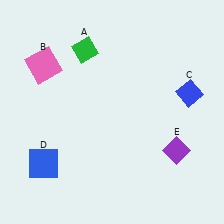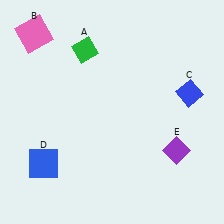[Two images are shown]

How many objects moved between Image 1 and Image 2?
1 object moved between the two images.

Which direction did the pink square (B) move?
The pink square (B) moved up.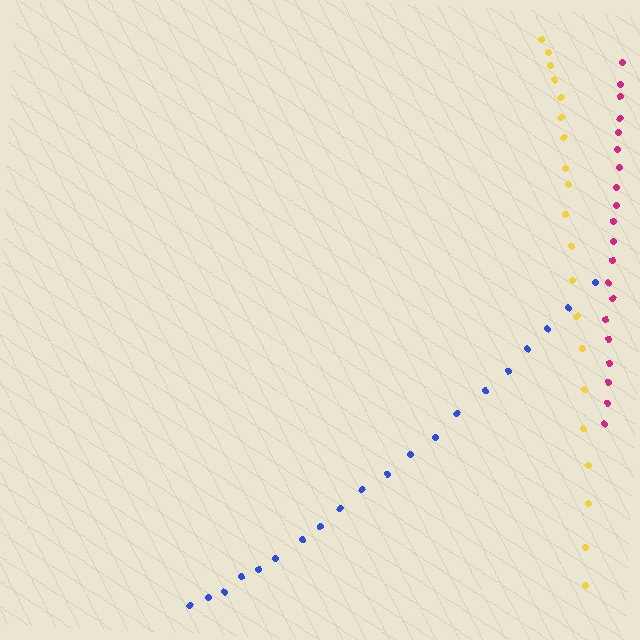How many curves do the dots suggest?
There are 3 distinct paths.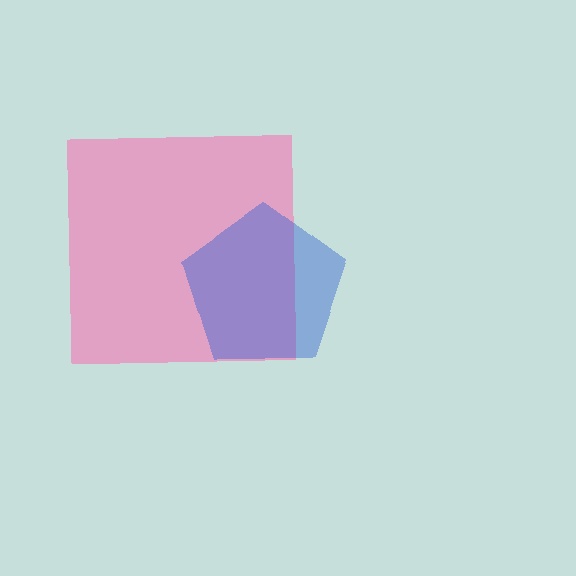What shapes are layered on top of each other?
The layered shapes are: a pink square, a blue pentagon.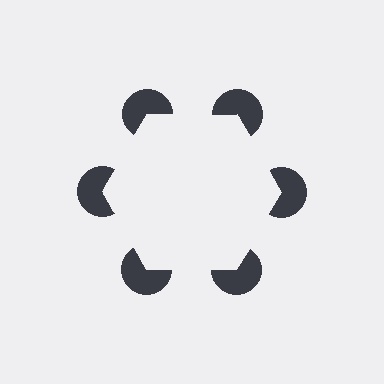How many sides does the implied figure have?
6 sides.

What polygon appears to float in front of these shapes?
An illusory hexagon — its edges are inferred from the aligned wedge cuts in the pac-man discs, not physically drawn.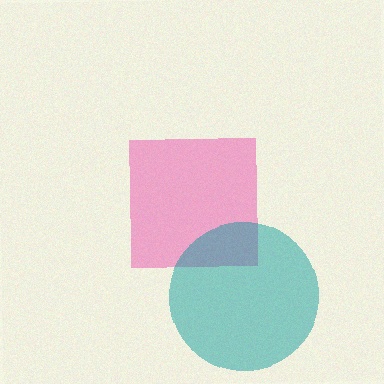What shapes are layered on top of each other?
The layered shapes are: a pink square, a teal circle.